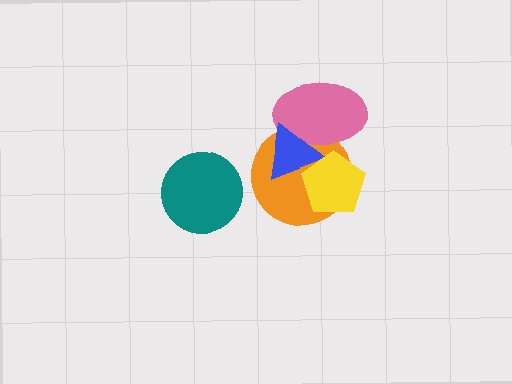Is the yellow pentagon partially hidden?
No, no other shape covers it.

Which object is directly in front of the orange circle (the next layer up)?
The pink ellipse is directly in front of the orange circle.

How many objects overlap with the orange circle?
3 objects overlap with the orange circle.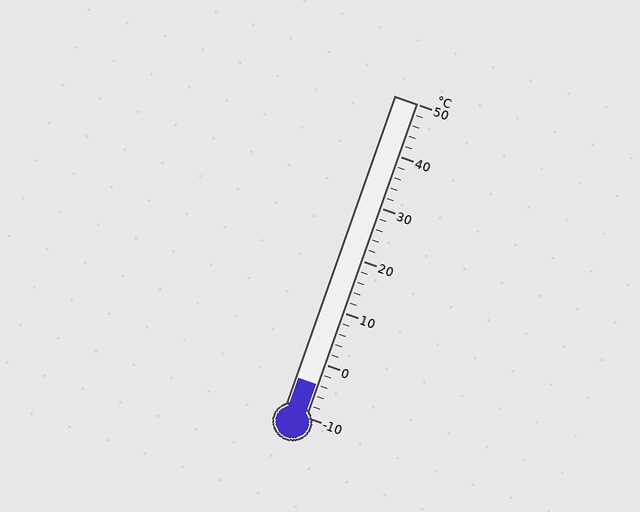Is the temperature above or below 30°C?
The temperature is below 30°C.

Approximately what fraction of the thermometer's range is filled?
The thermometer is filled to approximately 10% of its range.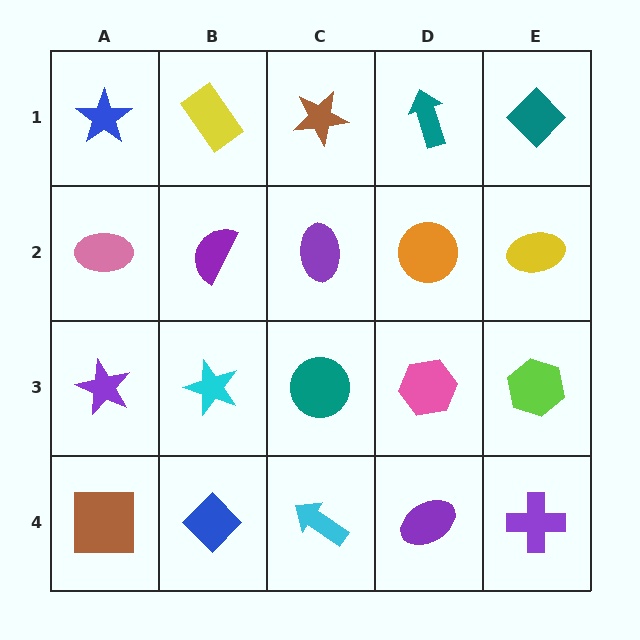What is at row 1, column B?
A yellow rectangle.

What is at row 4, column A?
A brown square.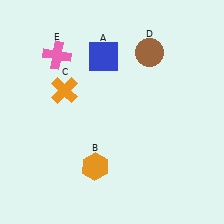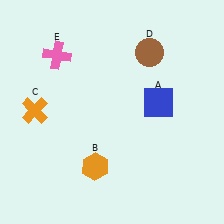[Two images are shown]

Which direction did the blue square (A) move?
The blue square (A) moved right.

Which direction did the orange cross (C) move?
The orange cross (C) moved left.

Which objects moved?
The objects that moved are: the blue square (A), the orange cross (C).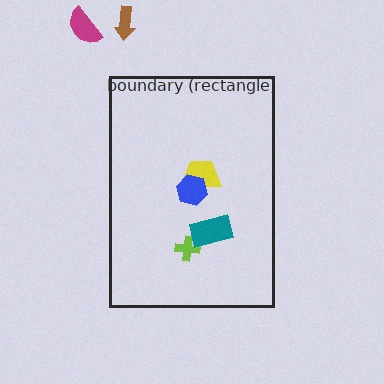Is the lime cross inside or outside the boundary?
Inside.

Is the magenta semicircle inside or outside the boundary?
Outside.